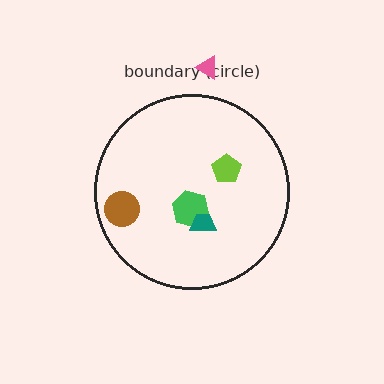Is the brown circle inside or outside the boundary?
Inside.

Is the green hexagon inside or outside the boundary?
Inside.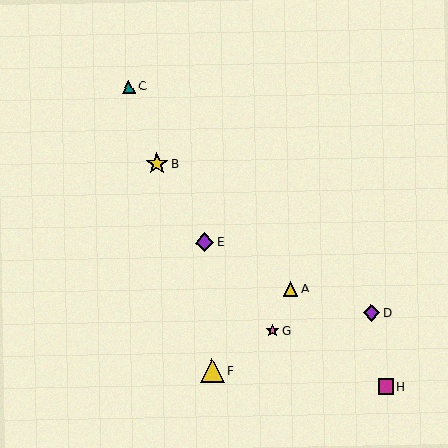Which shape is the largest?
The yellow triangle (labeled F) is the largest.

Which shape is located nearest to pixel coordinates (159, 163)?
The yellow star (labeled B) at (157, 164) is nearest to that location.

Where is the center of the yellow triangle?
The center of the yellow triangle is at (212, 371).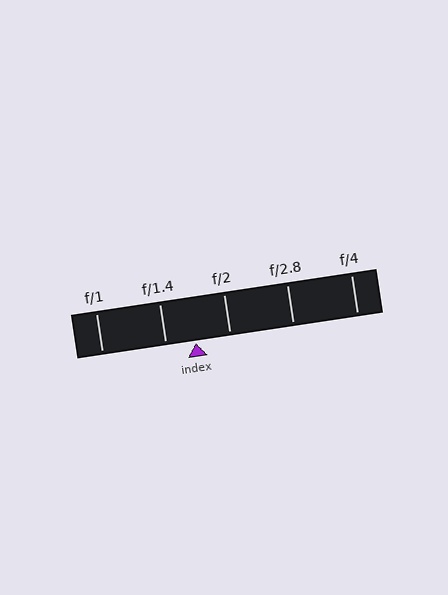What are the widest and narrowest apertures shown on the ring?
The widest aperture shown is f/1 and the narrowest is f/4.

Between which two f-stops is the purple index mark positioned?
The index mark is between f/1.4 and f/2.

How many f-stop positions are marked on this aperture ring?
There are 5 f-stop positions marked.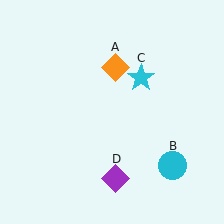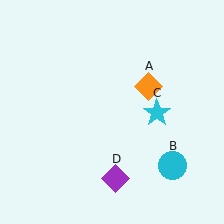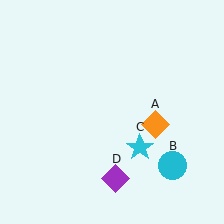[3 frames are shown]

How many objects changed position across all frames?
2 objects changed position: orange diamond (object A), cyan star (object C).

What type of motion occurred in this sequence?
The orange diamond (object A), cyan star (object C) rotated clockwise around the center of the scene.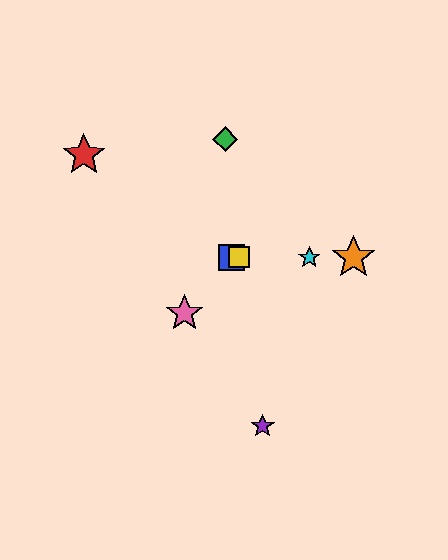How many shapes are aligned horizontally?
4 shapes (the blue square, the yellow square, the orange star, the cyan star) are aligned horizontally.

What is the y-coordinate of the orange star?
The orange star is at y≈257.